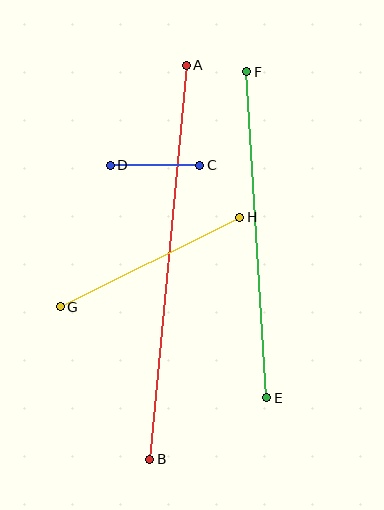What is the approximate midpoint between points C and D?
The midpoint is at approximately (155, 165) pixels.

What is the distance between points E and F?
The distance is approximately 327 pixels.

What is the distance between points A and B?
The distance is approximately 396 pixels.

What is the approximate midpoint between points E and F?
The midpoint is at approximately (257, 235) pixels.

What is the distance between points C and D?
The distance is approximately 90 pixels.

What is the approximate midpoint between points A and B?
The midpoint is at approximately (168, 262) pixels.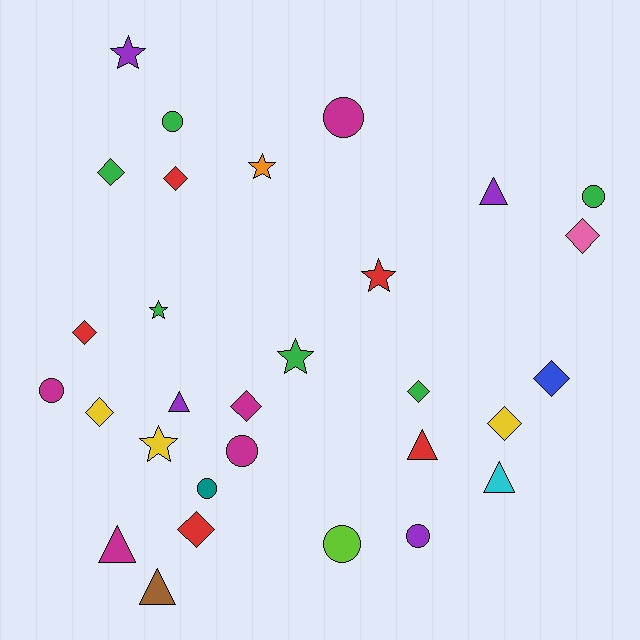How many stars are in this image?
There are 6 stars.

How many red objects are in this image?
There are 5 red objects.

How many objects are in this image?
There are 30 objects.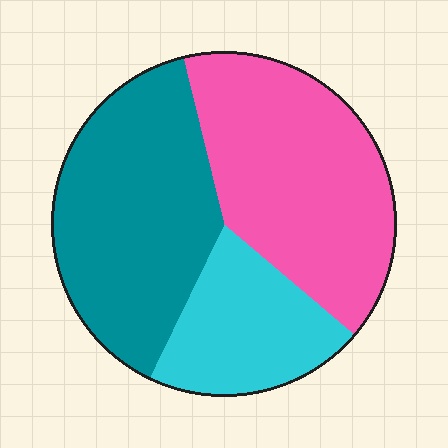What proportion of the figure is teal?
Teal covers 39% of the figure.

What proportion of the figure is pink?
Pink takes up about two fifths (2/5) of the figure.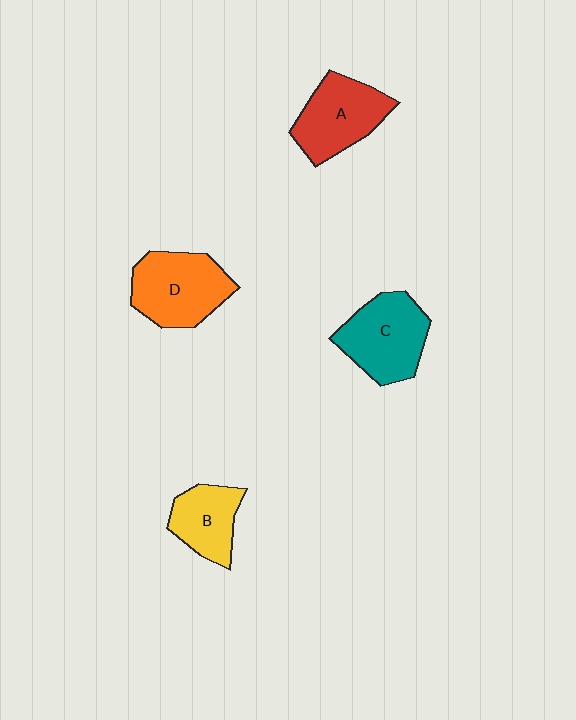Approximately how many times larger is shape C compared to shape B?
Approximately 1.4 times.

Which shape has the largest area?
Shape D (orange).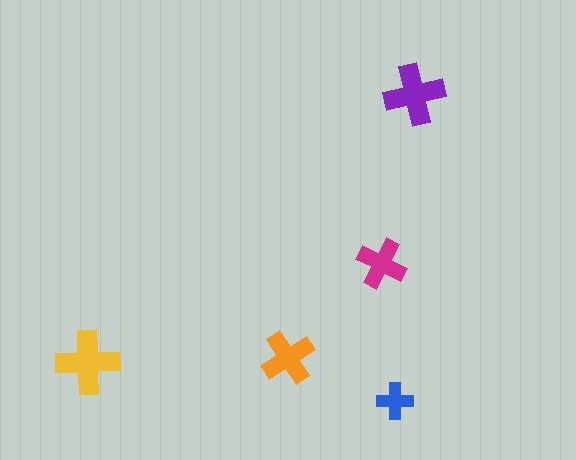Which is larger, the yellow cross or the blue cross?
The yellow one.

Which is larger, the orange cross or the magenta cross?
The orange one.